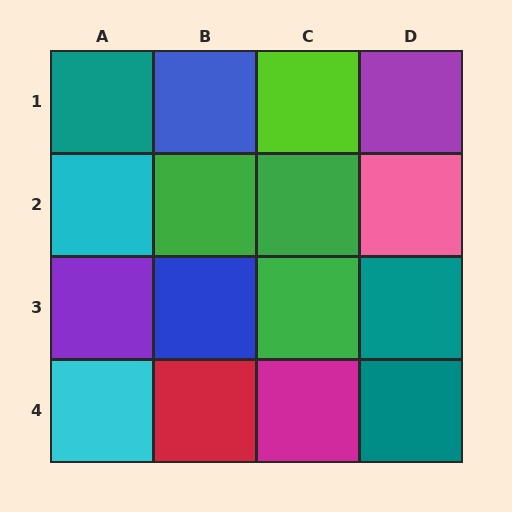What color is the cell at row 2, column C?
Green.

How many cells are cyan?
2 cells are cyan.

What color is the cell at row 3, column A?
Purple.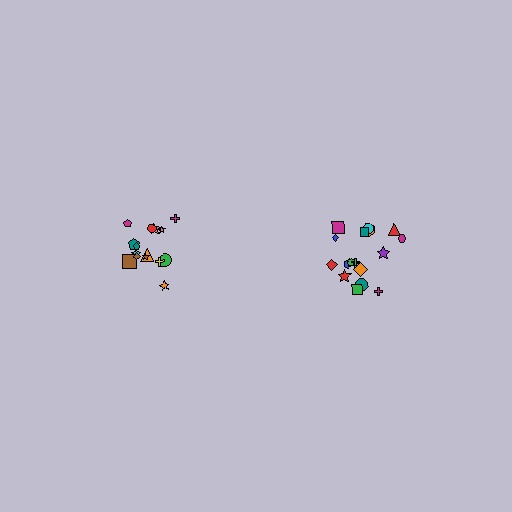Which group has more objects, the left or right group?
The right group.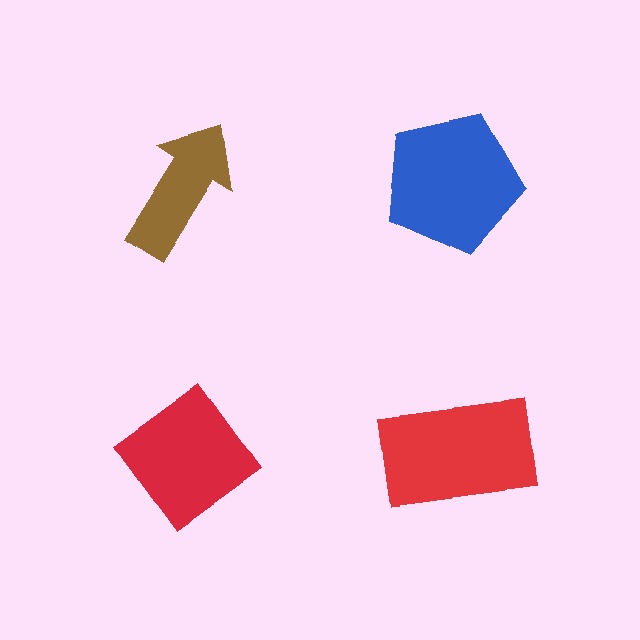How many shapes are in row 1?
2 shapes.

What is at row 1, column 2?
A blue pentagon.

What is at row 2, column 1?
A red diamond.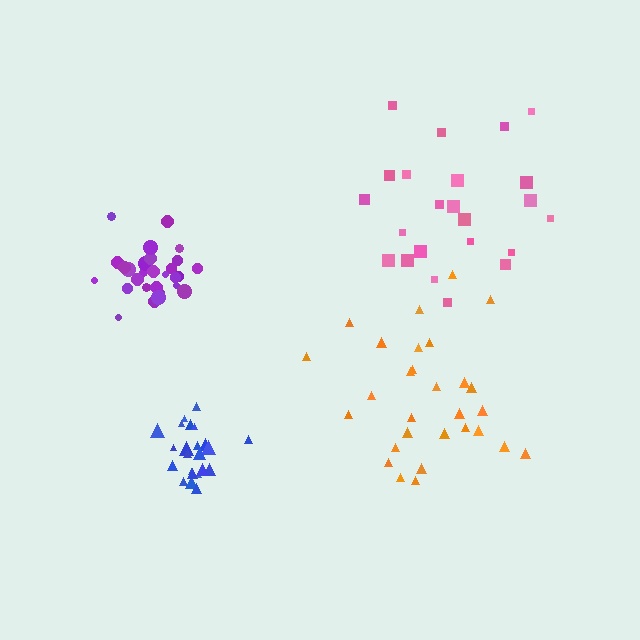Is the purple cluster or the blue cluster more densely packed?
Purple.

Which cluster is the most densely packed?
Purple.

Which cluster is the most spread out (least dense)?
Orange.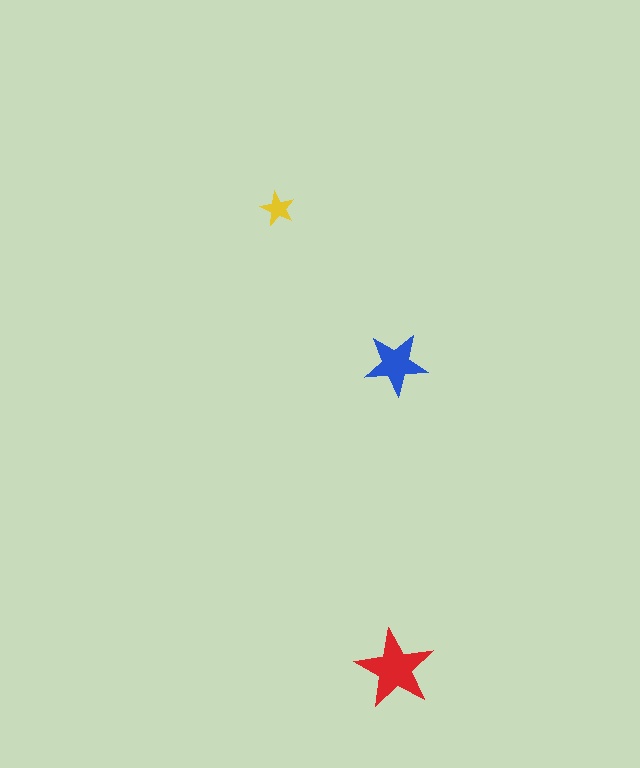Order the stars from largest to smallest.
the red one, the blue one, the yellow one.